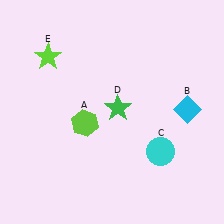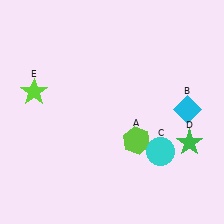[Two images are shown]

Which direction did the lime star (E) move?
The lime star (E) moved down.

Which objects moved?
The objects that moved are: the lime hexagon (A), the green star (D), the lime star (E).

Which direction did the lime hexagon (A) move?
The lime hexagon (A) moved right.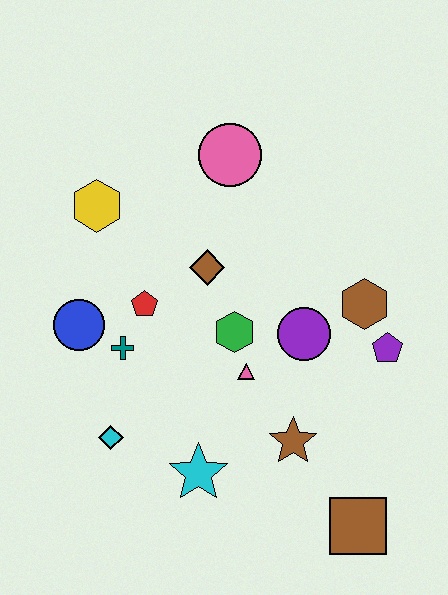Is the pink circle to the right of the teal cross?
Yes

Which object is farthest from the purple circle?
The yellow hexagon is farthest from the purple circle.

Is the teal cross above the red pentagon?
No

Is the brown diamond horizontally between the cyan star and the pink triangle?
Yes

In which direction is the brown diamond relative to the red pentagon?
The brown diamond is to the right of the red pentagon.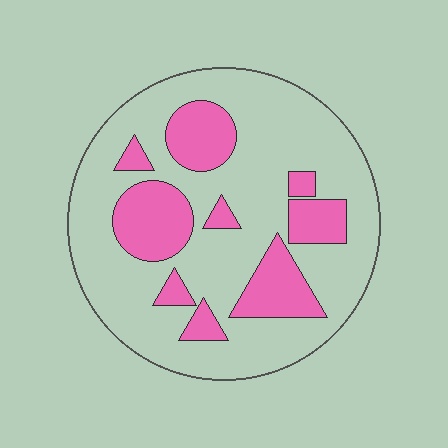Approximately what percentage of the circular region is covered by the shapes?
Approximately 25%.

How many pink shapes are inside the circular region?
9.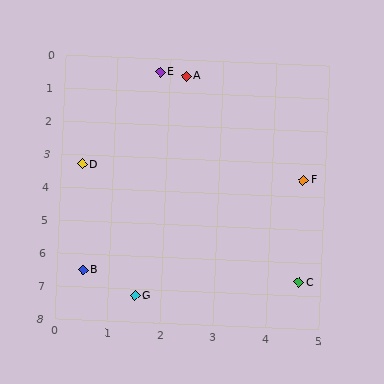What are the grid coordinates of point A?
Point A is at approximately (2.3, 0.5).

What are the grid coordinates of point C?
Point C is at approximately (4.6, 6.6).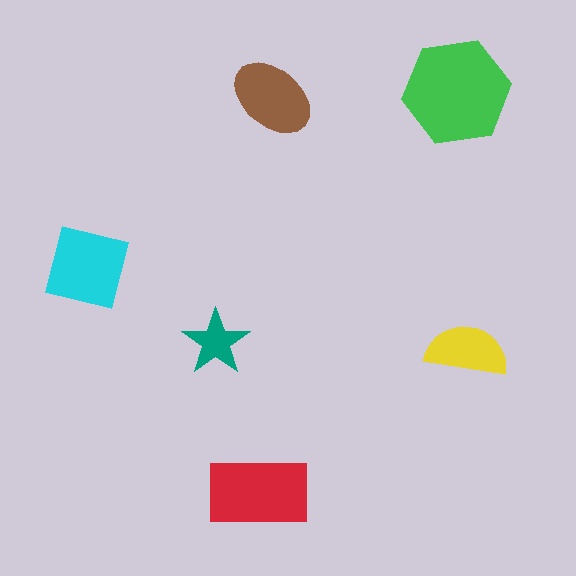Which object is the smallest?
The teal star.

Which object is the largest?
The green hexagon.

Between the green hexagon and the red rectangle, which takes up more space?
The green hexagon.